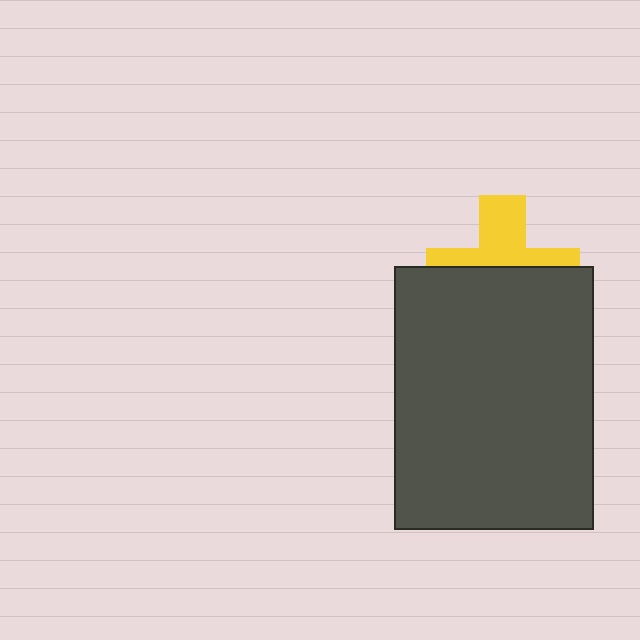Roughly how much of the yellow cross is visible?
A small part of it is visible (roughly 42%).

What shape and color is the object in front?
The object in front is a dark gray rectangle.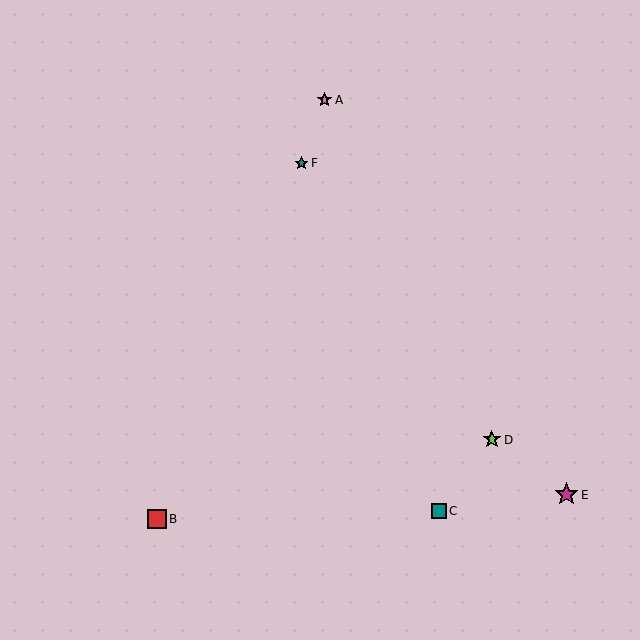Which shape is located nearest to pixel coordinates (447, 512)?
The teal square (labeled C) at (439, 511) is nearest to that location.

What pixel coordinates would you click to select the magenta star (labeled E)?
Click at (566, 495) to select the magenta star E.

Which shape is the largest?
The magenta star (labeled E) is the largest.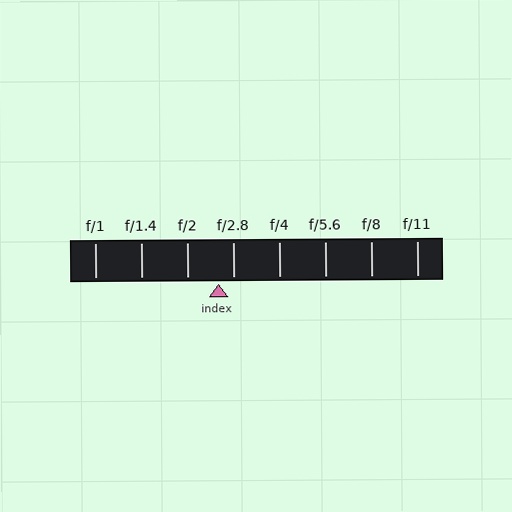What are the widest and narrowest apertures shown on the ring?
The widest aperture shown is f/1 and the narrowest is f/11.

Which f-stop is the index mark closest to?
The index mark is closest to f/2.8.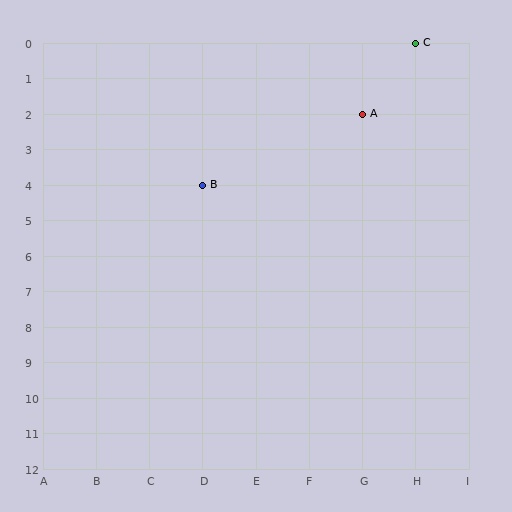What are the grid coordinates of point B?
Point B is at grid coordinates (D, 4).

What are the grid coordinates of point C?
Point C is at grid coordinates (H, 0).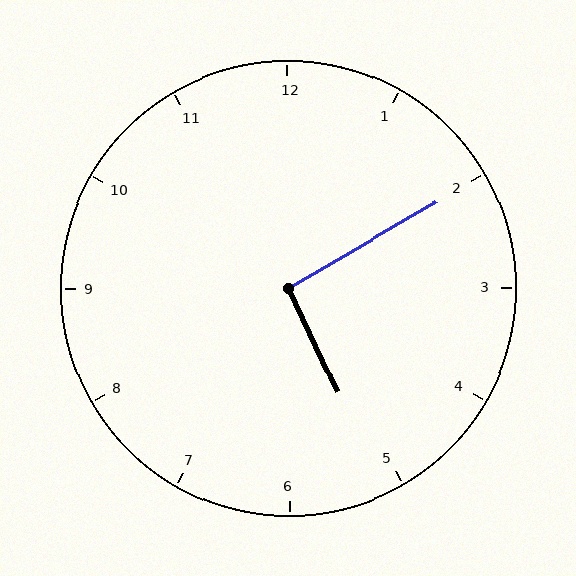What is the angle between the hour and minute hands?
Approximately 95 degrees.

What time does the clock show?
5:10.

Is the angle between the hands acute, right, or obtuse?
It is right.